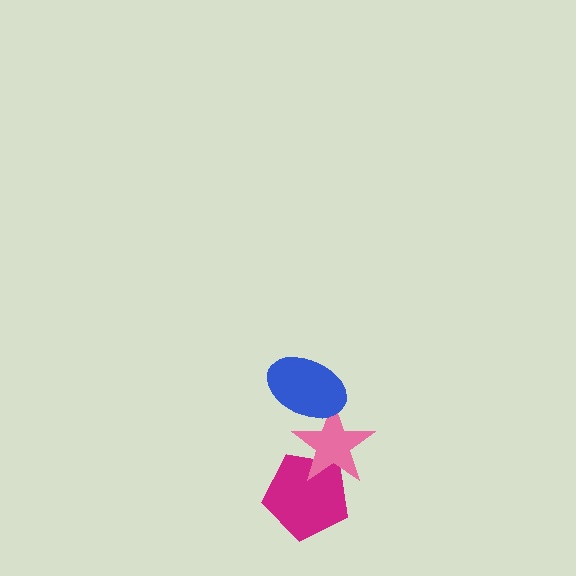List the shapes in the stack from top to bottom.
From top to bottom: the blue ellipse, the pink star, the magenta pentagon.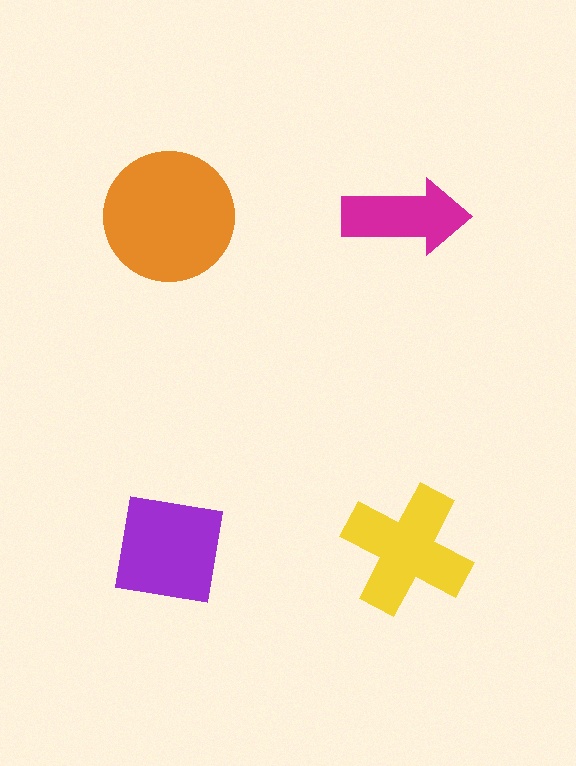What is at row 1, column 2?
A magenta arrow.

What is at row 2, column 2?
A yellow cross.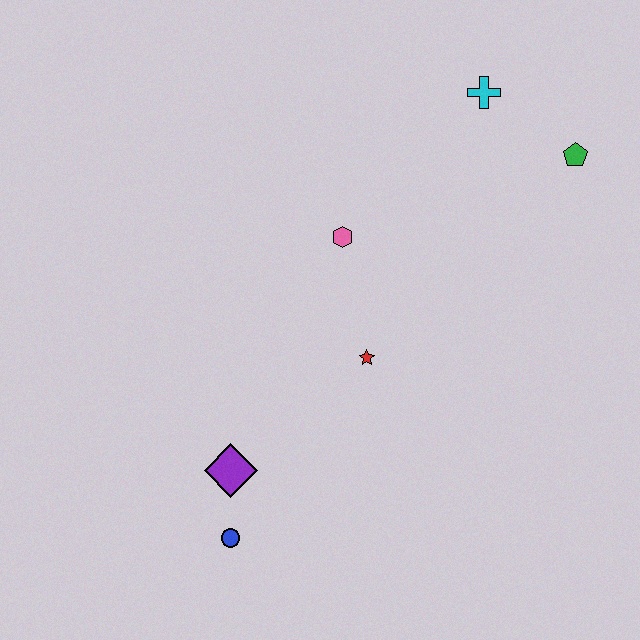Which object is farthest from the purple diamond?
The green pentagon is farthest from the purple diamond.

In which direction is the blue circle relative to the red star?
The blue circle is below the red star.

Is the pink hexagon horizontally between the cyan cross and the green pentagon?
No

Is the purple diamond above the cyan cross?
No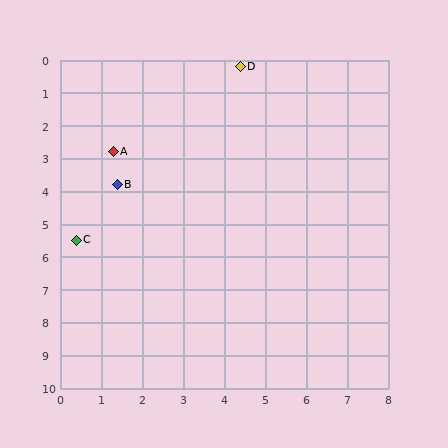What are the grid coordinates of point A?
Point A is at approximately (1.3, 2.8).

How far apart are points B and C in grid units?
Points B and C are about 2.0 grid units apart.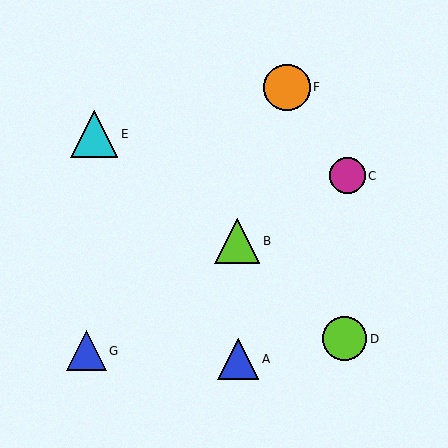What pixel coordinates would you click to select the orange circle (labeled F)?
Click at (287, 87) to select the orange circle F.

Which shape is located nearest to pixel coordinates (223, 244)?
The lime triangle (labeled B) at (237, 241) is nearest to that location.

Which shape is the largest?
The cyan triangle (labeled E) is the largest.